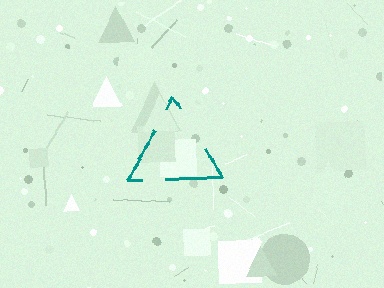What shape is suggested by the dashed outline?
The dashed outline suggests a triangle.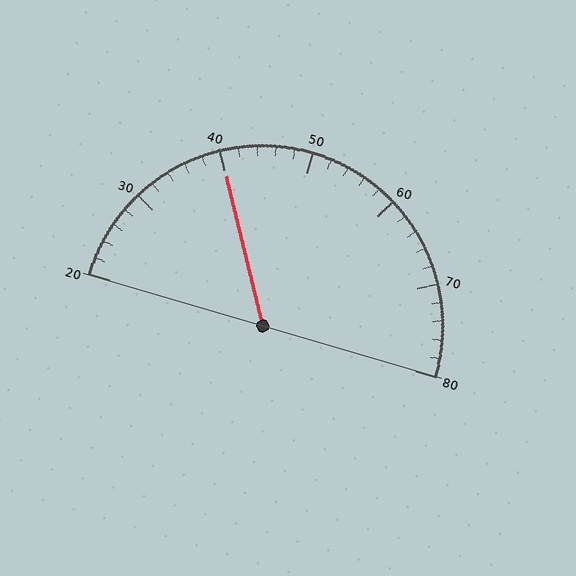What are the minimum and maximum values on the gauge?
The gauge ranges from 20 to 80.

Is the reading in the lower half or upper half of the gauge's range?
The reading is in the lower half of the range (20 to 80).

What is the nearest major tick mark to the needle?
The nearest major tick mark is 40.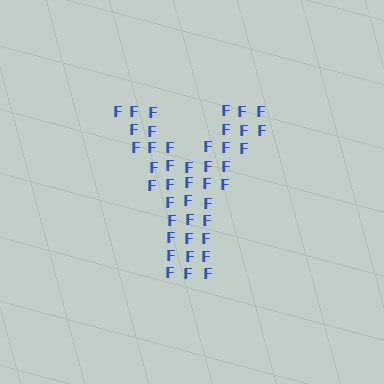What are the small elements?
The small elements are letter F's.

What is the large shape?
The large shape is the letter Y.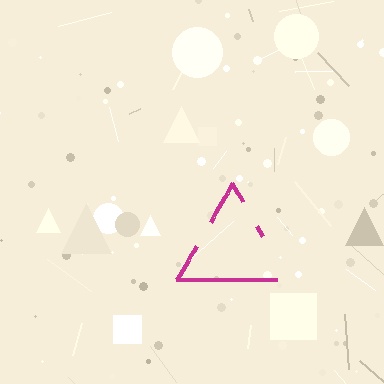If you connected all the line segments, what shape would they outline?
They would outline a triangle.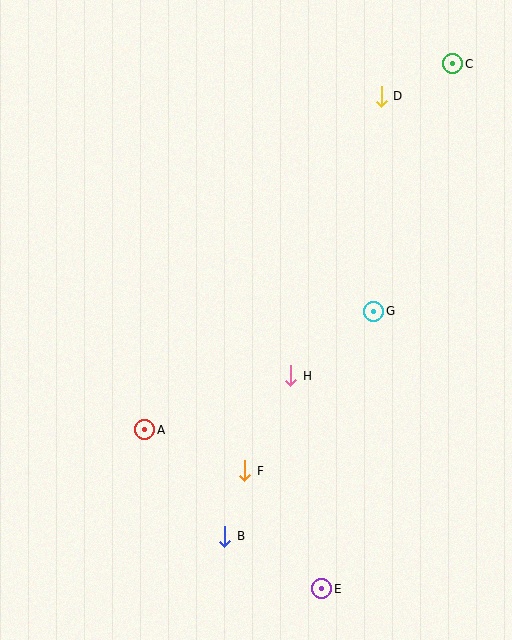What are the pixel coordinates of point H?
Point H is at (291, 376).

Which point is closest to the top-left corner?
Point D is closest to the top-left corner.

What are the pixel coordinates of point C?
Point C is at (453, 64).